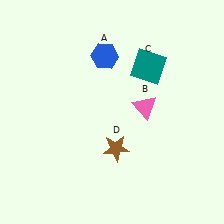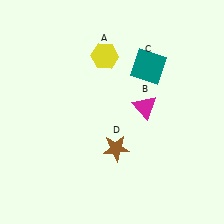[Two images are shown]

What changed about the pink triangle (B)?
In Image 1, B is pink. In Image 2, it changed to magenta.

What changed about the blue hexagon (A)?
In Image 1, A is blue. In Image 2, it changed to yellow.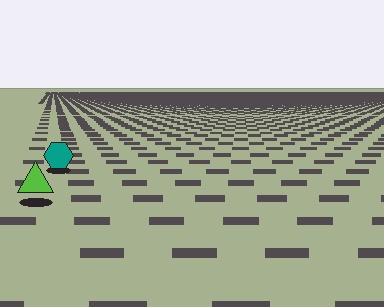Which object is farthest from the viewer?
The teal hexagon is farthest from the viewer. It appears smaller and the ground texture around it is denser.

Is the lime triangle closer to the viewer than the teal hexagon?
Yes. The lime triangle is closer — you can tell from the texture gradient: the ground texture is coarser near it.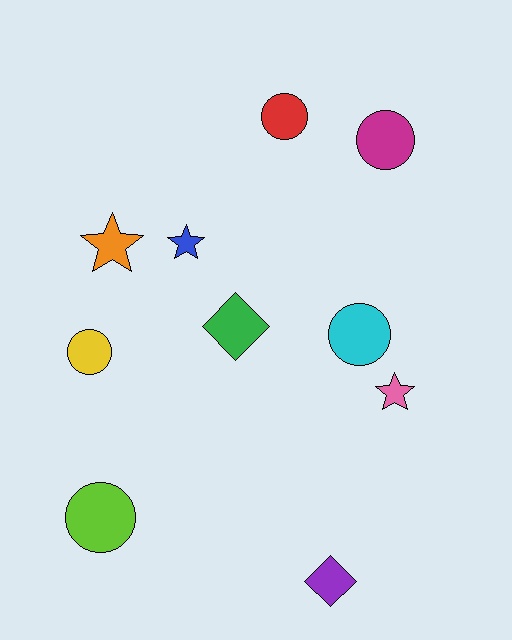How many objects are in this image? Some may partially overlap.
There are 10 objects.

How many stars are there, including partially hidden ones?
There are 3 stars.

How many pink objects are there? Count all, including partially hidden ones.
There is 1 pink object.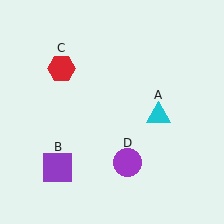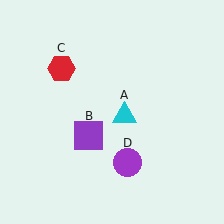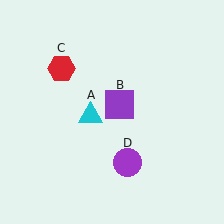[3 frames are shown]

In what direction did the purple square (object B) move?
The purple square (object B) moved up and to the right.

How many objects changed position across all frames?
2 objects changed position: cyan triangle (object A), purple square (object B).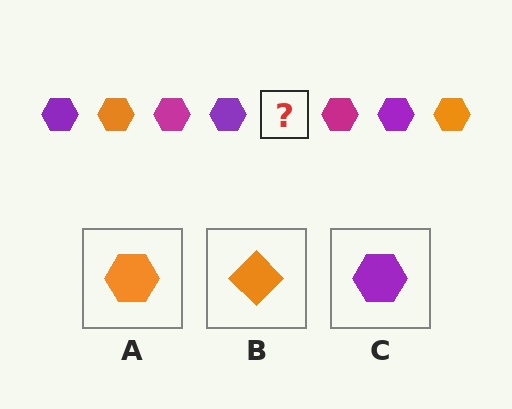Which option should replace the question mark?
Option A.